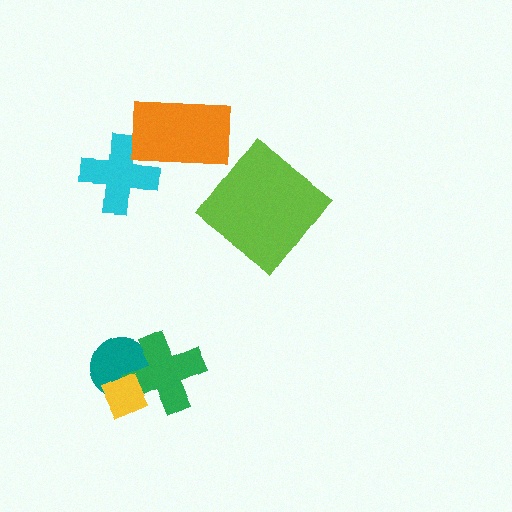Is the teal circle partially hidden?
Yes, it is partially covered by another shape.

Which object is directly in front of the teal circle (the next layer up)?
The green cross is directly in front of the teal circle.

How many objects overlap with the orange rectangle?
1 object overlaps with the orange rectangle.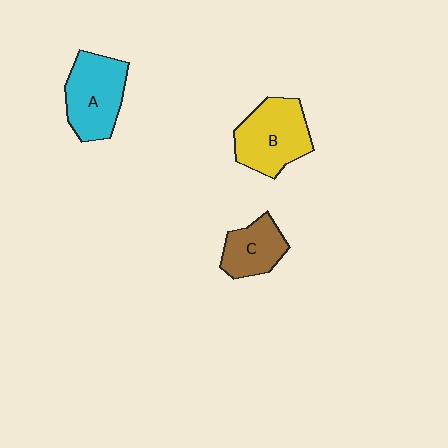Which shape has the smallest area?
Shape C (brown).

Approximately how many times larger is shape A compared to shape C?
Approximately 1.5 times.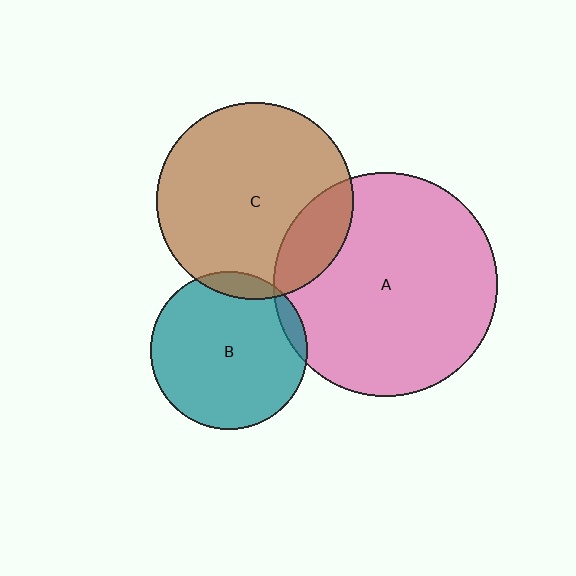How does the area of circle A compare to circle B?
Approximately 2.0 times.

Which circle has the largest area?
Circle A (pink).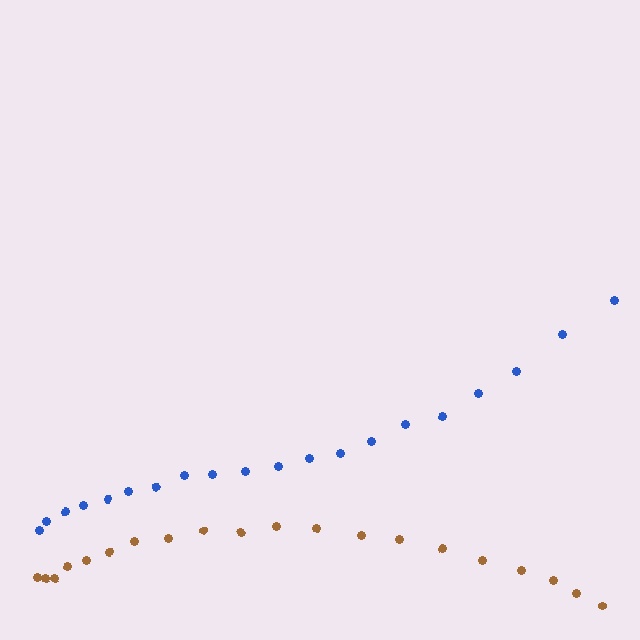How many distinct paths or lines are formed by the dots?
There are 2 distinct paths.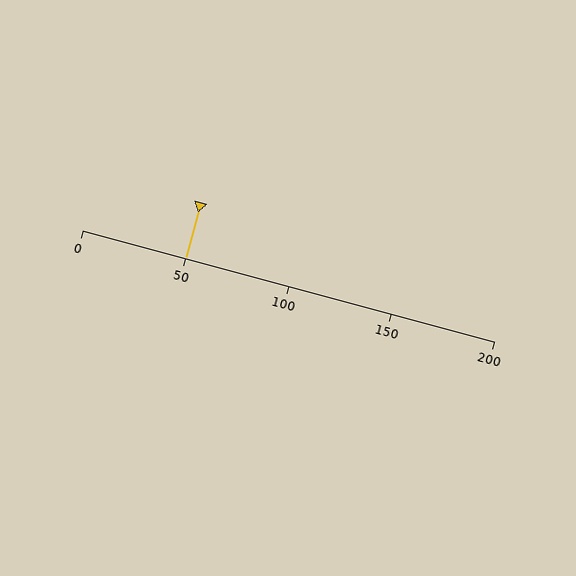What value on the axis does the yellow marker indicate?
The marker indicates approximately 50.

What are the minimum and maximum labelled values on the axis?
The axis runs from 0 to 200.